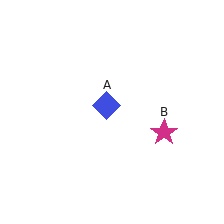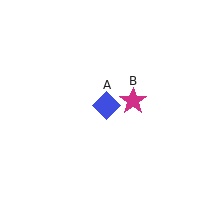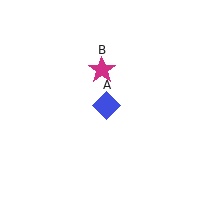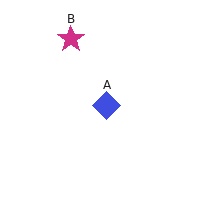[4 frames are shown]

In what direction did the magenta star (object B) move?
The magenta star (object B) moved up and to the left.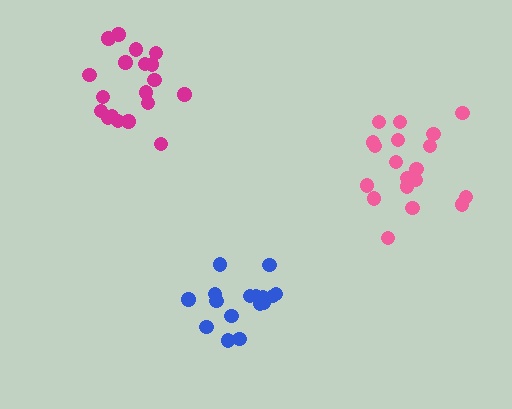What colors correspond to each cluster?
The clusters are colored: magenta, pink, blue.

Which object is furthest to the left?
The magenta cluster is leftmost.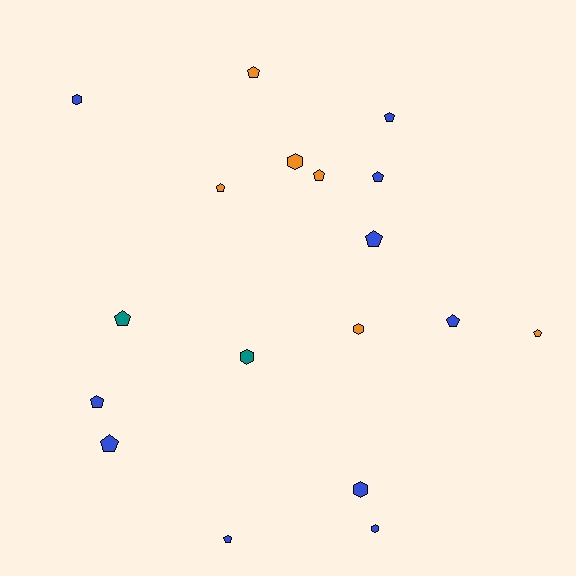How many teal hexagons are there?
There is 1 teal hexagon.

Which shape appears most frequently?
Pentagon, with 12 objects.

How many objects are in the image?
There are 18 objects.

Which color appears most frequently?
Blue, with 10 objects.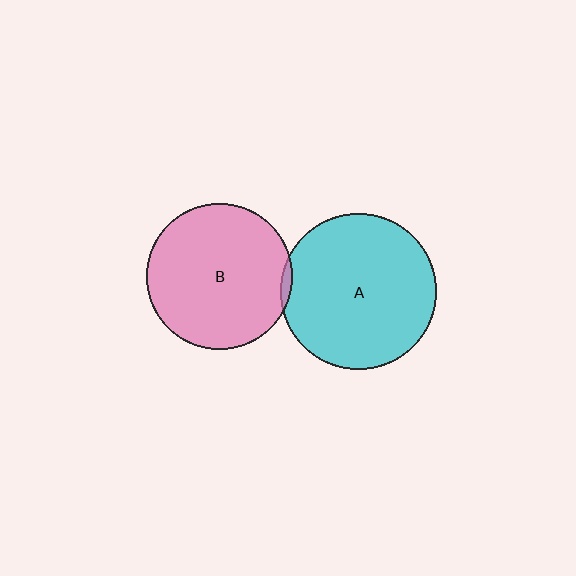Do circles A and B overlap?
Yes.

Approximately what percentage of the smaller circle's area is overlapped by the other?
Approximately 5%.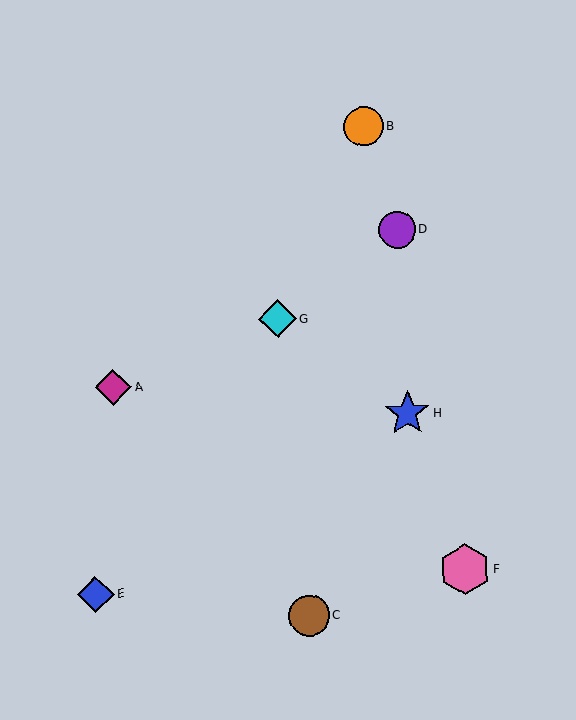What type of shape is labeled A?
Shape A is a magenta diamond.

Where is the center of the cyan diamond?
The center of the cyan diamond is at (277, 319).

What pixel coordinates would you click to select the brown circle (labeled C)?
Click at (310, 616) to select the brown circle C.